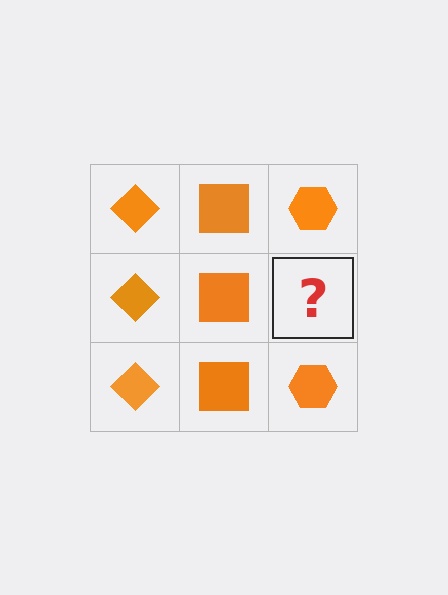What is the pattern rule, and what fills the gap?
The rule is that each column has a consistent shape. The gap should be filled with an orange hexagon.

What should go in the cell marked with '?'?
The missing cell should contain an orange hexagon.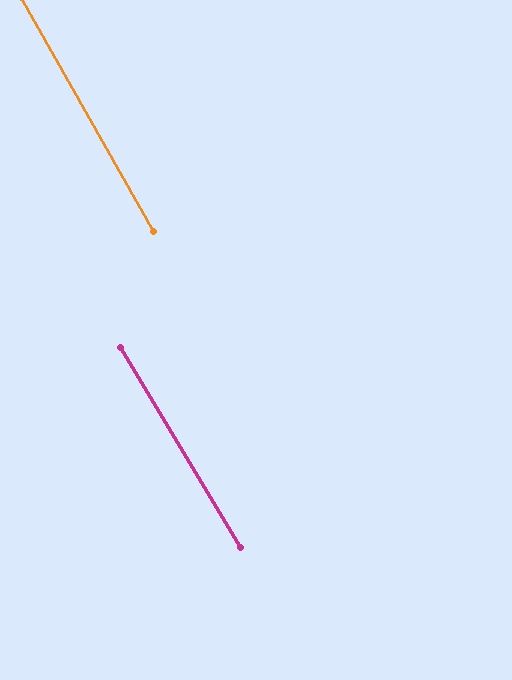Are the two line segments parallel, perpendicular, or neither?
Parallel — their directions differ by only 1.5°.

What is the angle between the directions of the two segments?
Approximately 1 degree.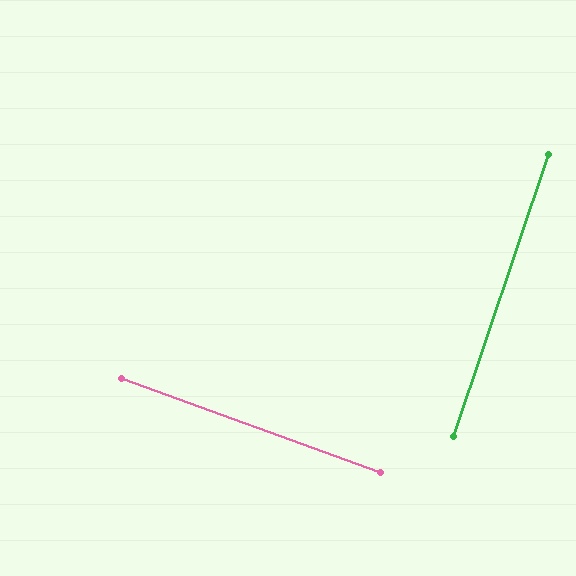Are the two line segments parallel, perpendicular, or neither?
Perpendicular — they meet at approximately 89°.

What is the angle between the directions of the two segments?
Approximately 89 degrees.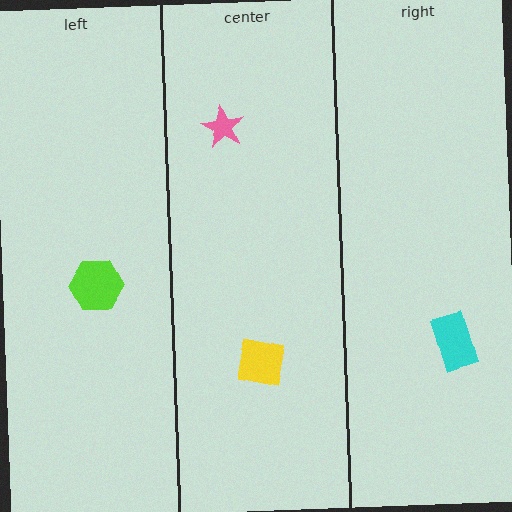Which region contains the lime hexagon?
The left region.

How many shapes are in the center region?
2.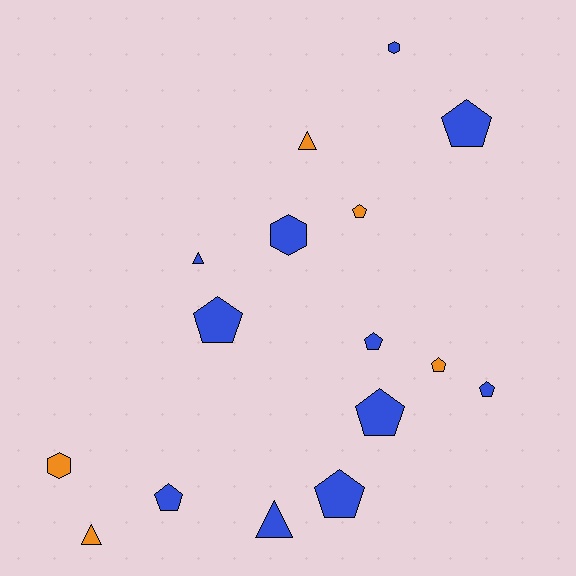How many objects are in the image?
There are 16 objects.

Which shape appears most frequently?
Pentagon, with 9 objects.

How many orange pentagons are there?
There are 2 orange pentagons.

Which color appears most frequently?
Blue, with 11 objects.